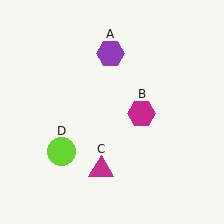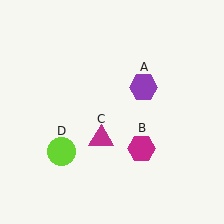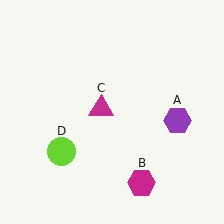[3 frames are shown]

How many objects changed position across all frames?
3 objects changed position: purple hexagon (object A), magenta hexagon (object B), magenta triangle (object C).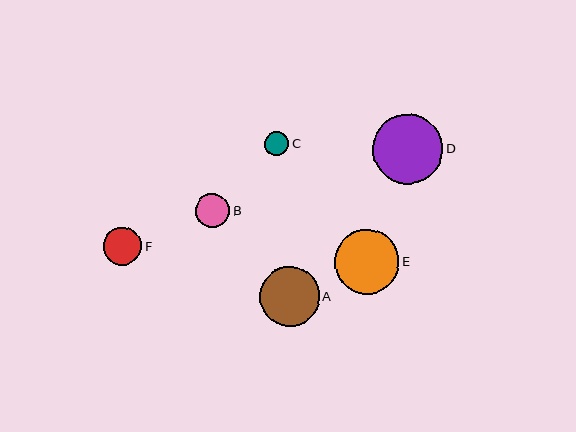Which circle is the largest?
Circle D is the largest with a size of approximately 70 pixels.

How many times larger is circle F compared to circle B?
Circle F is approximately 1.1 times the size of circle B.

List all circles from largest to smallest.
From largest to smallest: D, E, A, F, B, C.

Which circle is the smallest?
Circle C is the smallest with a size of approximately 24 pixels.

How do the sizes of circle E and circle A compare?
Circle E and circle A are approximately the same size.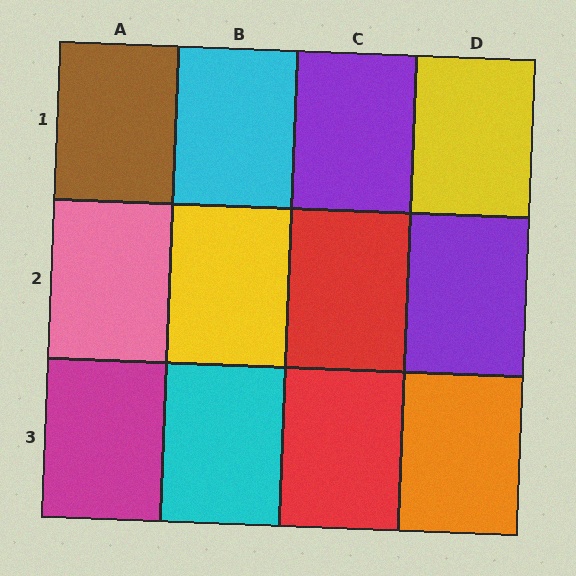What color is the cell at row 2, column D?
Purple.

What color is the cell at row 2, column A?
Pink.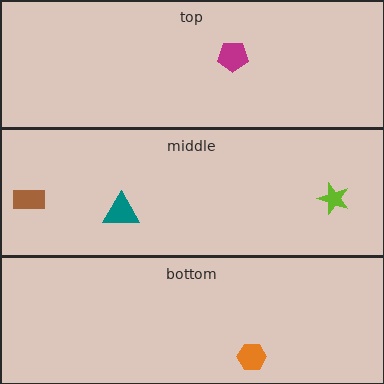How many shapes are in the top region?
1.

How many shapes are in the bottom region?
1.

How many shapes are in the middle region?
3.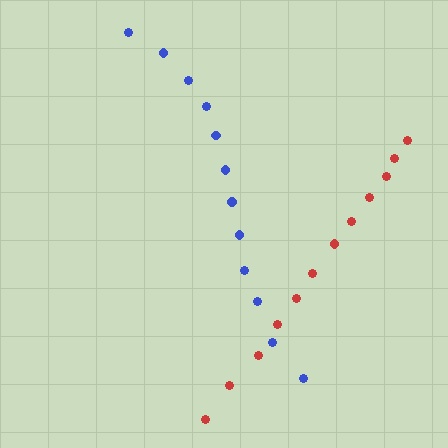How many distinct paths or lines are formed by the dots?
There are 2 distinct paths.